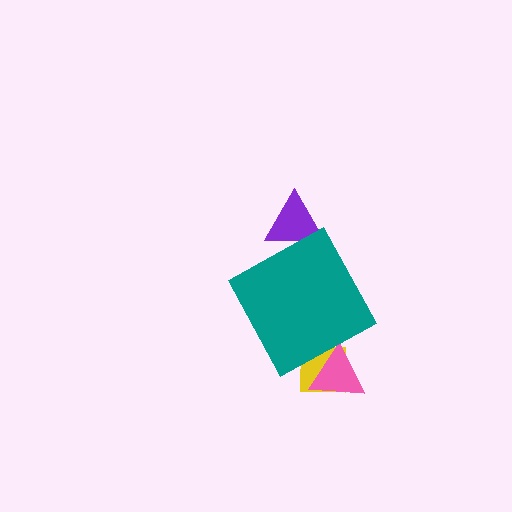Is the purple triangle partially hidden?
Yes, the purple triangle is partially hidden behind the teal diamond.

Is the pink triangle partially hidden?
Yes, the pink triangle is partially hidden behind the teal diamond.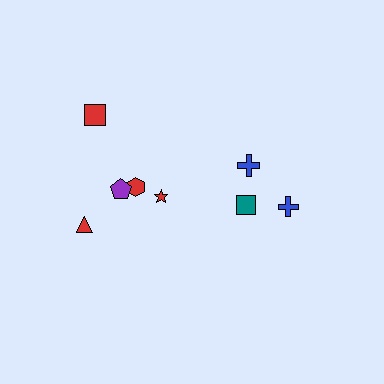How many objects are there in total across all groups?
There are 8 objects.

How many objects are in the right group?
There are 3 objects.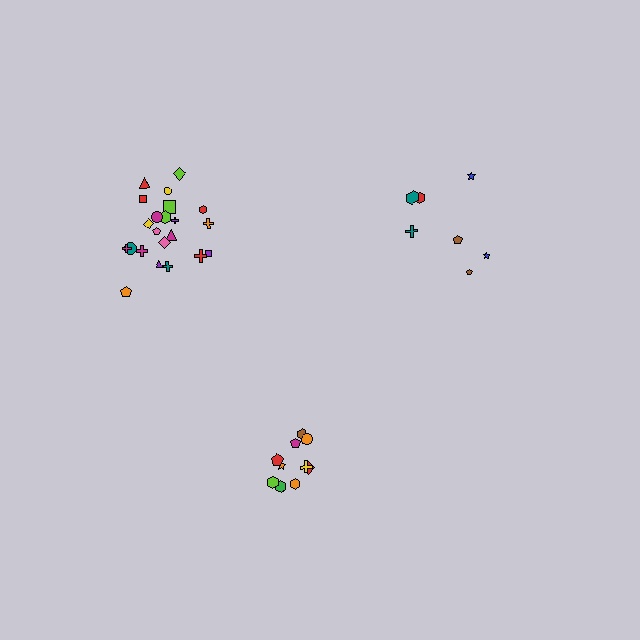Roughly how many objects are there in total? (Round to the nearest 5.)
Roughly 40 objects in total.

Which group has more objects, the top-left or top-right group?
The top-left group.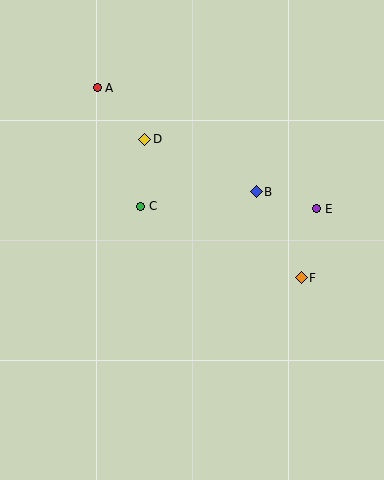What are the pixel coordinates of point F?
Point F is at (301, 278).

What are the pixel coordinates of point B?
Point B is at (256, 192).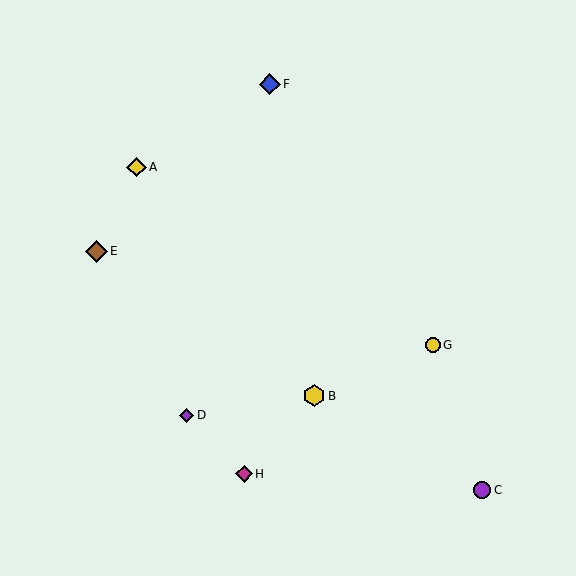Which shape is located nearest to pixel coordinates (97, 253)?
The brown diamond (labeled E) at (96, 251) is nearest to that location.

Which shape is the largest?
The yellow hexagon (labeled B) is the largest.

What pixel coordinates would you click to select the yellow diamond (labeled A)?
Click at (136, 167) to select the yellow diamond A.